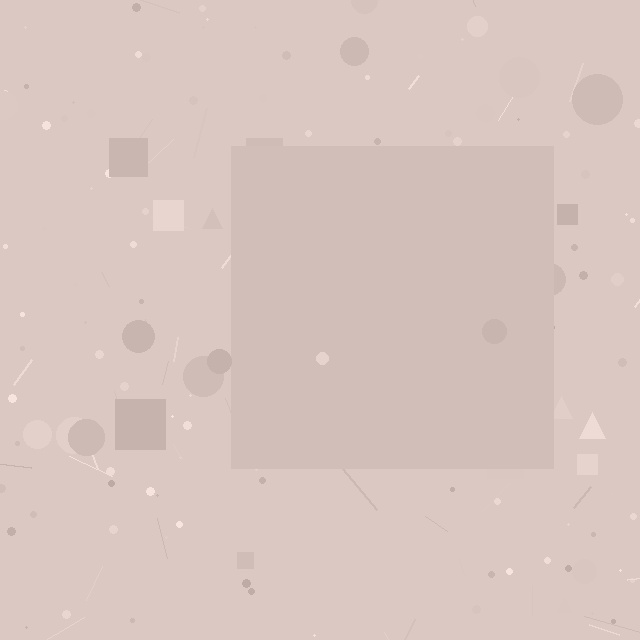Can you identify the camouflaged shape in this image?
The camouflaged shape is a square.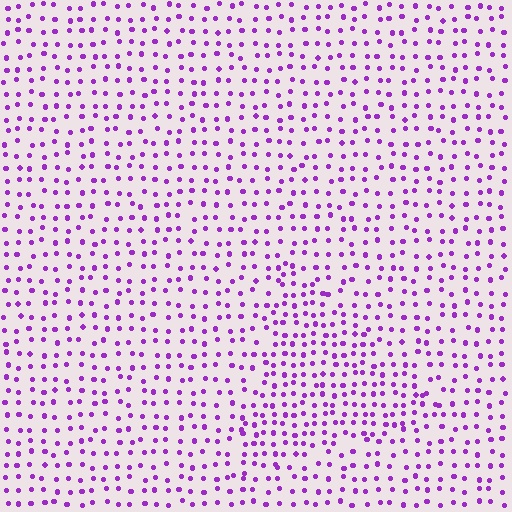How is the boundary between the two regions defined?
The boundary is defined by a change in element density (approximately 1.6x ratio). All elements are the same color, size, and shape.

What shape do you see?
I see a triangle.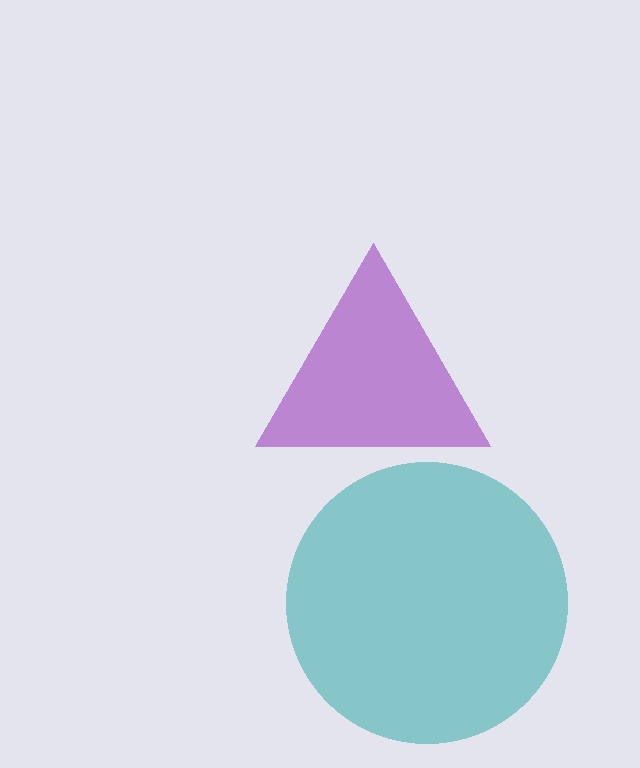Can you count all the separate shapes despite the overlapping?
Yes, there are 2 separate shapes.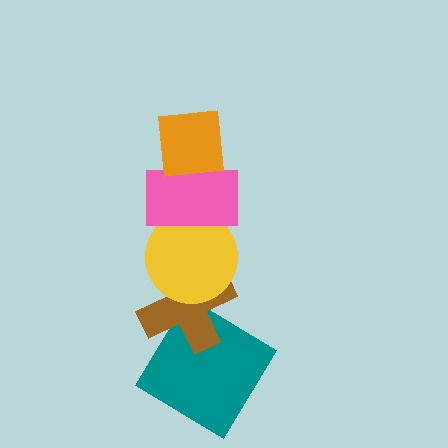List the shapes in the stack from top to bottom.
From top to bottom: the orange square, the pink rectangle, the yellow circle, the brown cross, the teal diamond.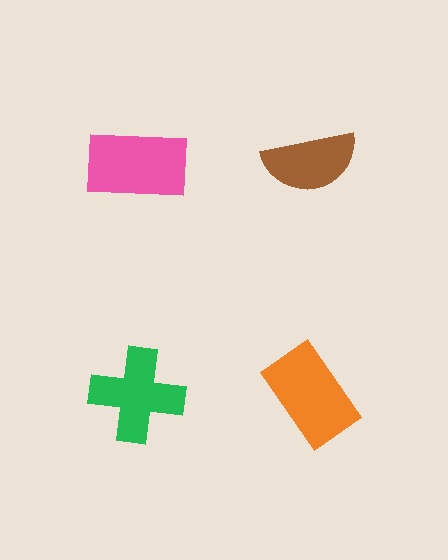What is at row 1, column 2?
A brown semicircle.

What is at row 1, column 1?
A pink rectangle.